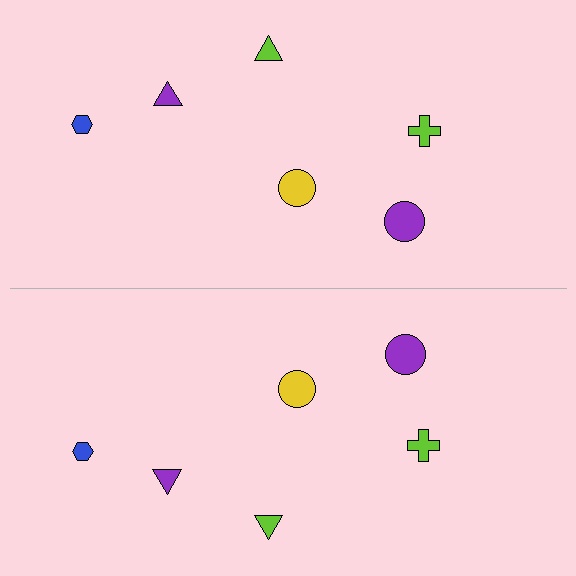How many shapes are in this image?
There are 12 shapes in this image.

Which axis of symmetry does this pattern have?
The pattern has a horizontal axis of symmetry running through the center of the image.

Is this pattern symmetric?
Yes, this pattern has bilateral (reflection) symmetry.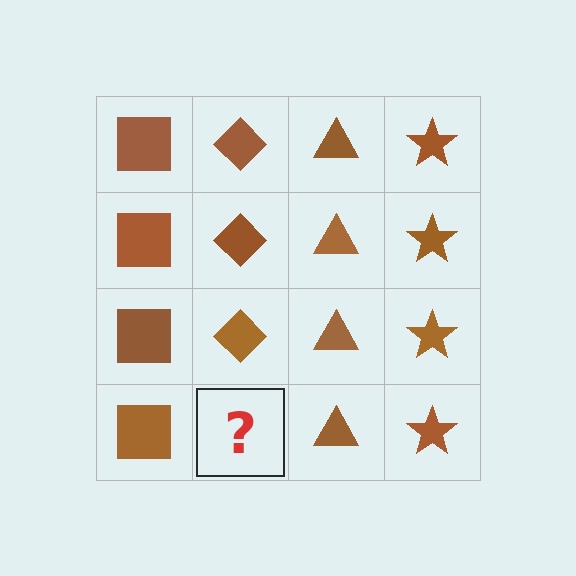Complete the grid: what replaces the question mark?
The question mark should be replaced with a brown diamond.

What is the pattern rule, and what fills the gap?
The rule is that each column has a consistent shape. The gap should be filled with a brown diamond.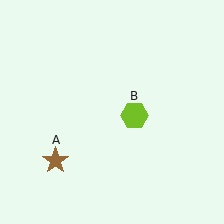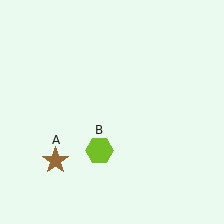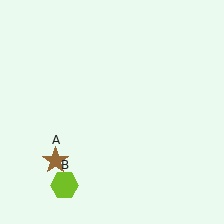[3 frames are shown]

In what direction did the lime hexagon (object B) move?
The lime hexagon (object B) moved down and to the left.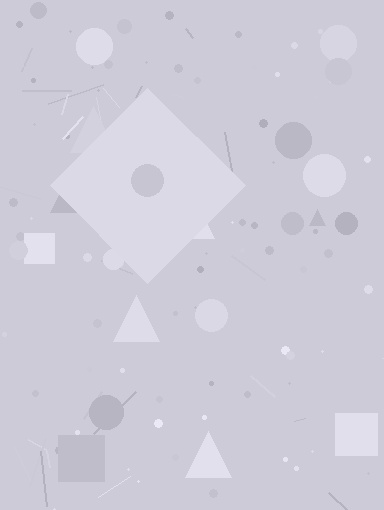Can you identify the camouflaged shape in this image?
The camouflaged shape is a diamond.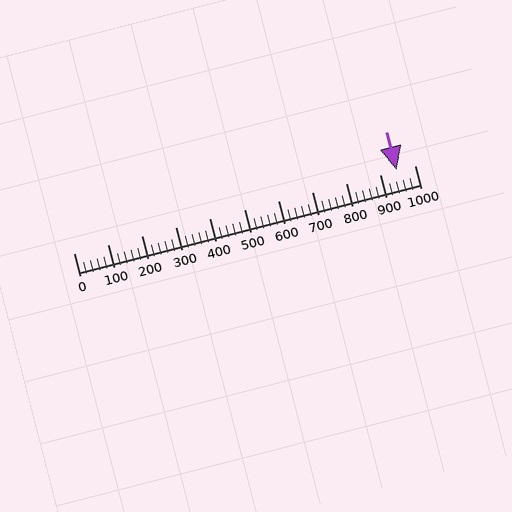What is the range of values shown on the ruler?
The ruler shows values from 0 to 1000.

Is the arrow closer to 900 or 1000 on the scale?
The arrow is closer to 900.